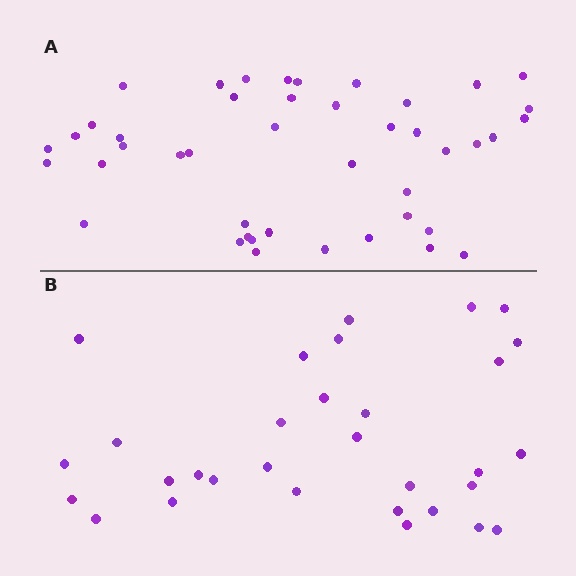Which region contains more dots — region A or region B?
Region A (the top region) has more dots.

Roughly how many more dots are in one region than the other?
Region A has approximately 15 more dots than region B.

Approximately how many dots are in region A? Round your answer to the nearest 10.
About 40 dots. (The exact count is 44, which rounds to 40.)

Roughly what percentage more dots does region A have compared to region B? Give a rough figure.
About 40% more.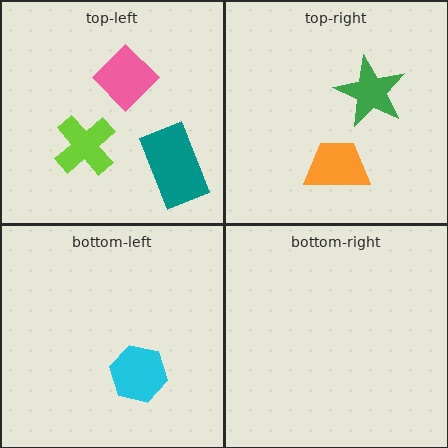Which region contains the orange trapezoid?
The top-right region.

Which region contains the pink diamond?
The top-left region.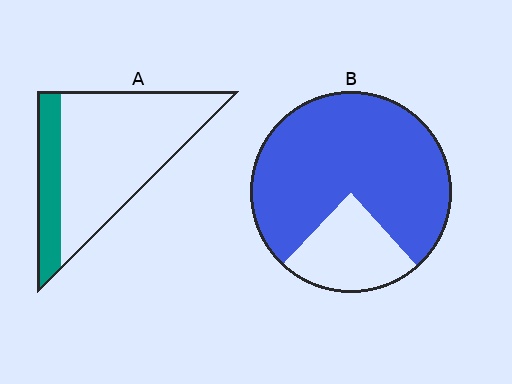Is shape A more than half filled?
No.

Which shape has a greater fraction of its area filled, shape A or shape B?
Shape B.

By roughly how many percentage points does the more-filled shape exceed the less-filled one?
By roughly 55 percentage points (B over A).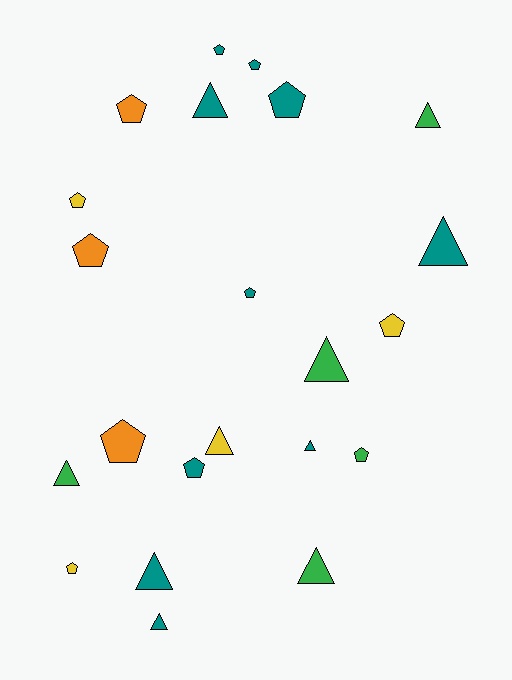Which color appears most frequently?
Teal, with 10 objects.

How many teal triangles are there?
There are 5 teal triangles.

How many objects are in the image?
There are 22 objects.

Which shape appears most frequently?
Pentagon, with 12 objects.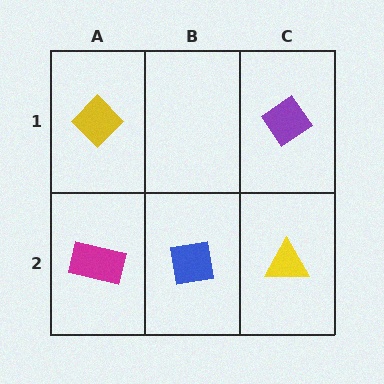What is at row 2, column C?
A yellow triangle.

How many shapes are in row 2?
3 shapes.